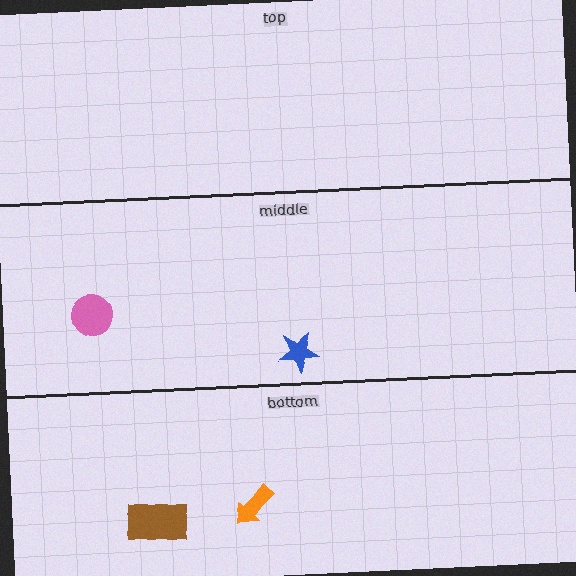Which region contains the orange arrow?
The bottom region.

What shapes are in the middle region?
The blue star, the pink circle.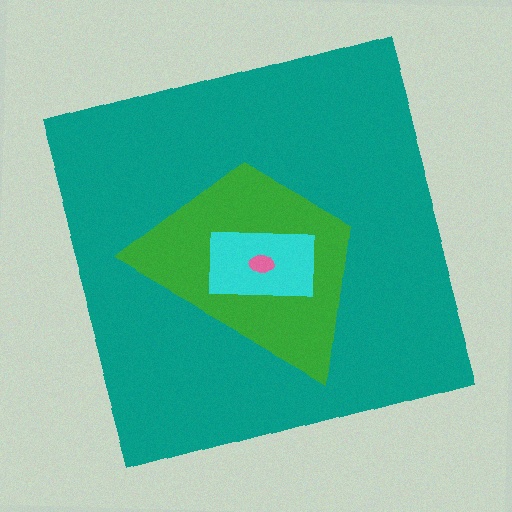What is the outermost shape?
The teal square.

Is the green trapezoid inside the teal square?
Yes.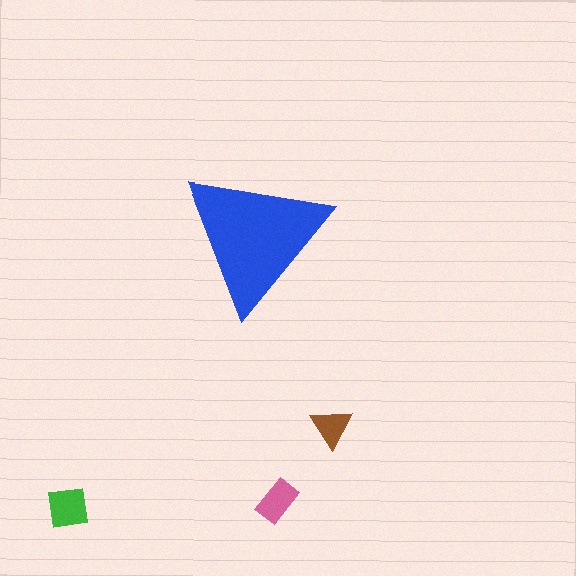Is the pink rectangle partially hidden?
No, the pink rectangle is fully visible.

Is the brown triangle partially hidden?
No, the brown triangle is fully visible.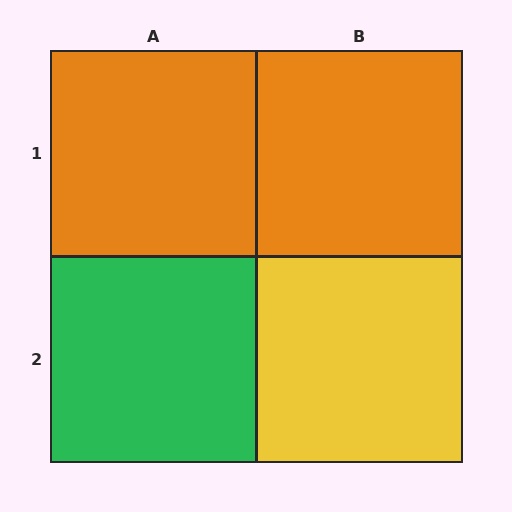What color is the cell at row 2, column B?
Yellow.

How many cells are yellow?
1 cell is yellow.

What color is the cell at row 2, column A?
Green.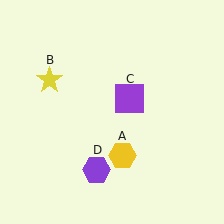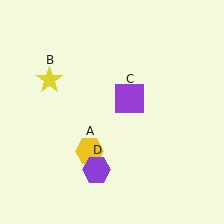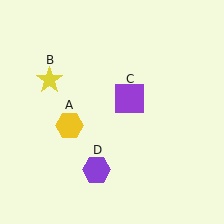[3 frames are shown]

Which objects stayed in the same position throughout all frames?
Yellow star (object B) and purple square (object C) and purple hexagon (object D) remained stationary.